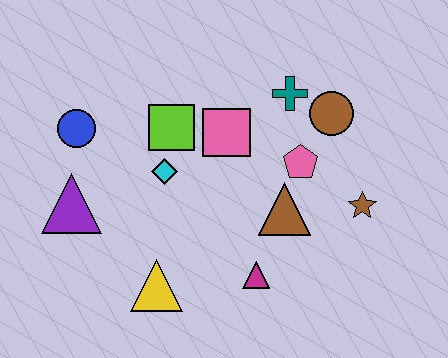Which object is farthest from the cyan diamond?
The brown star is farthest from the cyan diamond.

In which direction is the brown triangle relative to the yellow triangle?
The brown triangle is to the right of the yellow triangle.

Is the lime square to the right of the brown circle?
No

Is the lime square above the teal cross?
No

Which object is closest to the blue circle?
The purple triangle is closest to the blue circle.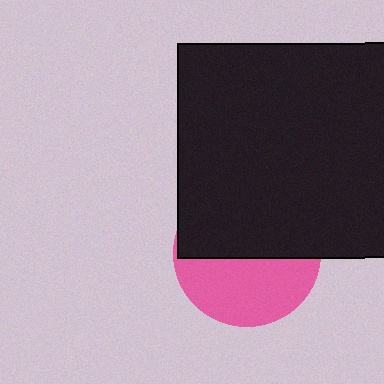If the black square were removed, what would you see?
You would see the complete pink circle.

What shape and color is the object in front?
The object in front is a black square.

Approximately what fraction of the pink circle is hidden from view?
Roughly 55% of the pink circle is hidden behind the black square.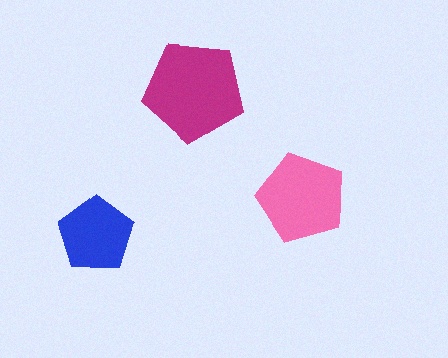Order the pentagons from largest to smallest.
the magenta one, the pink one, the blue one.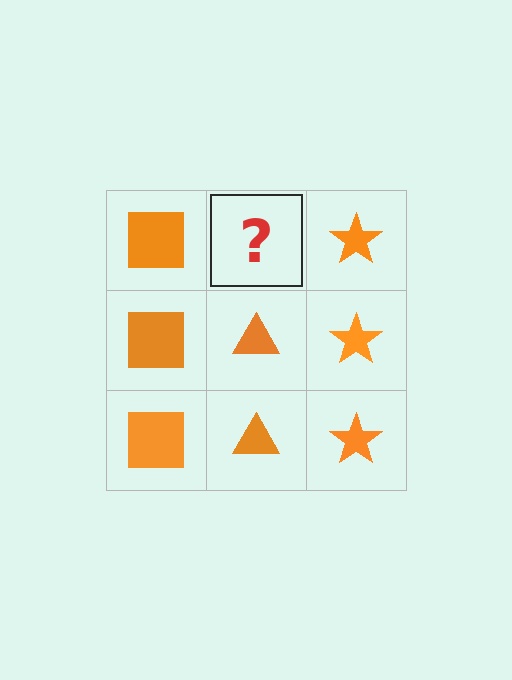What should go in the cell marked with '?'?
The missing cell should contain an orange triangle.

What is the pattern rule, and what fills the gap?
The rule is that each column has a consistent shape. The gap should be filled with an orange triangle.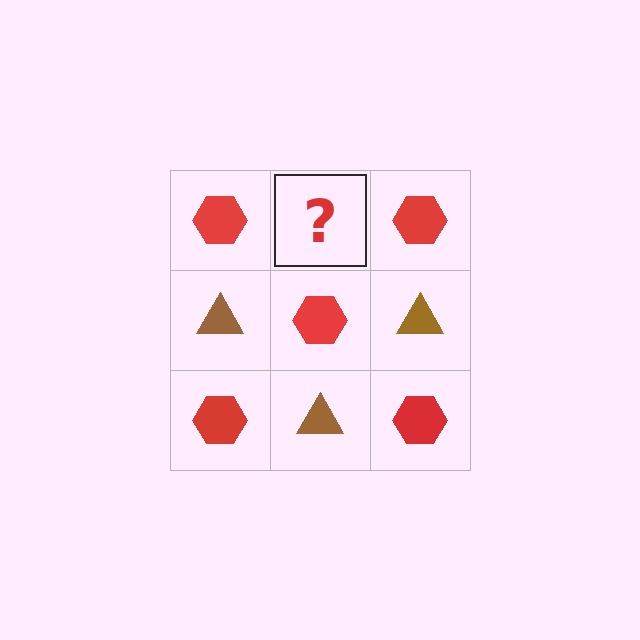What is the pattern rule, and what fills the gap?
The rule is that it alternates red hexagon and brown triangle in a checkerboard pattern. The gap should be filled with a brown triangle.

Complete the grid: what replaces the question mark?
The question mark should be replaced with a brown triangle.